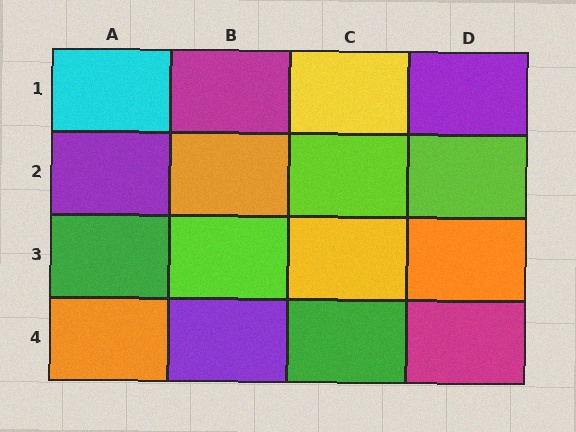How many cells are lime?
3 cells are lime.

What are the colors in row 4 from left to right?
Orange, purple, green, magenta.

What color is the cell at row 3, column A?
Green.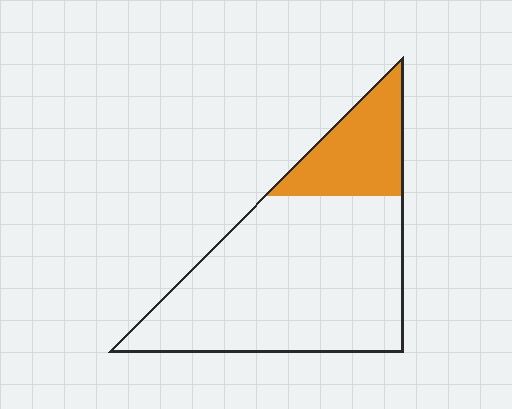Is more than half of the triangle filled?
No.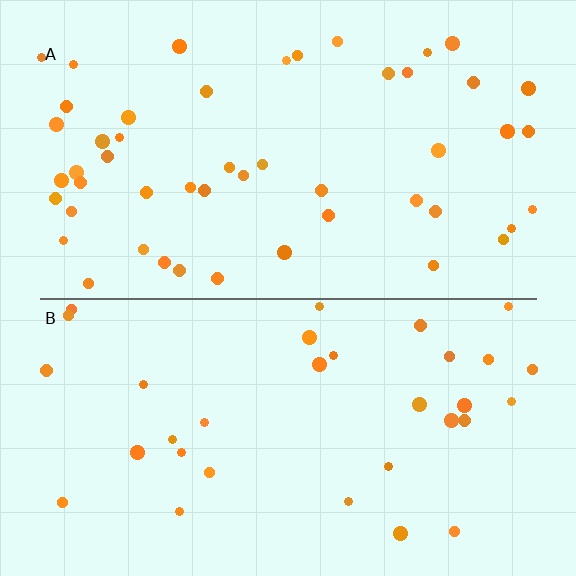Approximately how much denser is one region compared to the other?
Approximately 1.5× — region A over region B.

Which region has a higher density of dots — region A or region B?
A (the top).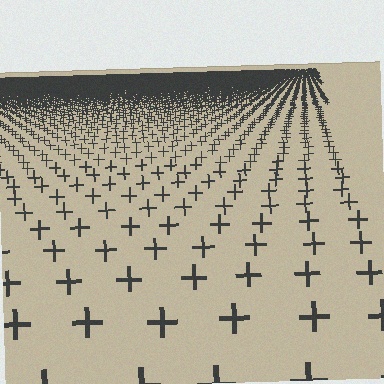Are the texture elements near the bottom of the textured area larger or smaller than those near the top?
Larger. Near the bottom, elements are closer to the viewer and appear at a bigger on-screen size.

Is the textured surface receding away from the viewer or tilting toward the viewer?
The surface is receding away from the viewer. Texture elements get smaller and denser toward the top.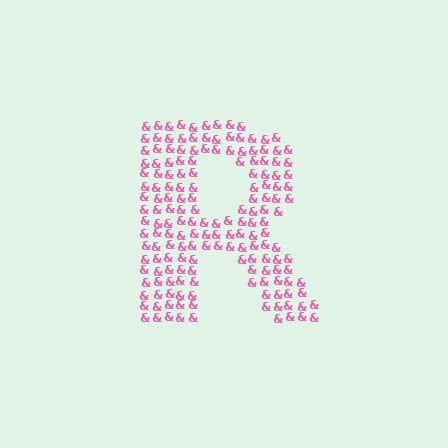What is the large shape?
The large shape is the letter R.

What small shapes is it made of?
It is made of small ampersands.